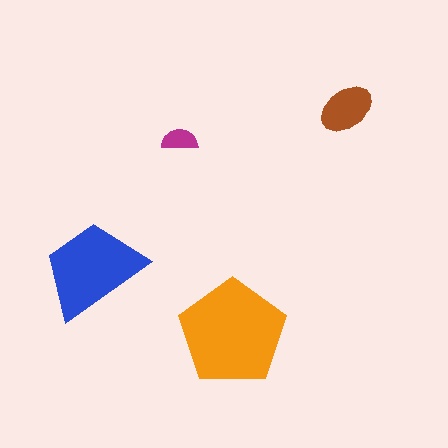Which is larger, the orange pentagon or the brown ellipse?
The orange pentagon.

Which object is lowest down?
The orange pentagon is bottommost.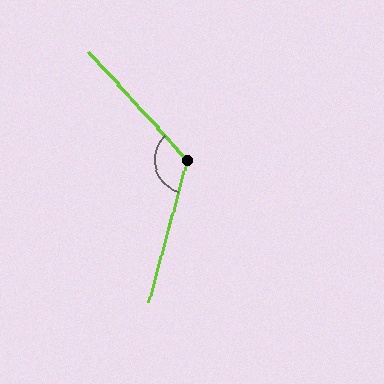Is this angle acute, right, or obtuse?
It is obtuse.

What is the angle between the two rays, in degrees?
Approximately 123 degrees.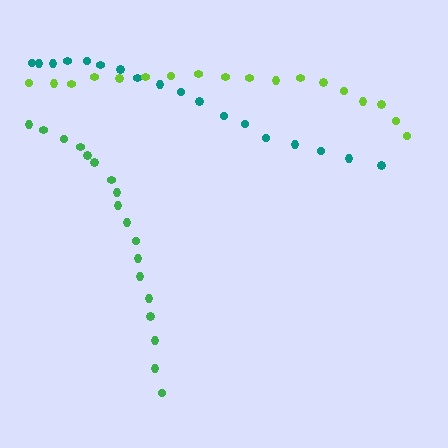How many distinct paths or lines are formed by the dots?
There are 3 distinct paths.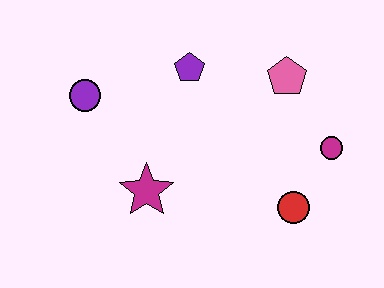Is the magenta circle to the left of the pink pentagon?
No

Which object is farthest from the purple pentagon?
The red circle is farthest from the purple pentagon.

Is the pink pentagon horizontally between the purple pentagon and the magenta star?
No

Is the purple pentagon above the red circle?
Yes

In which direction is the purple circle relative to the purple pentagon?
The purple circle is to the left of the purple pentagon.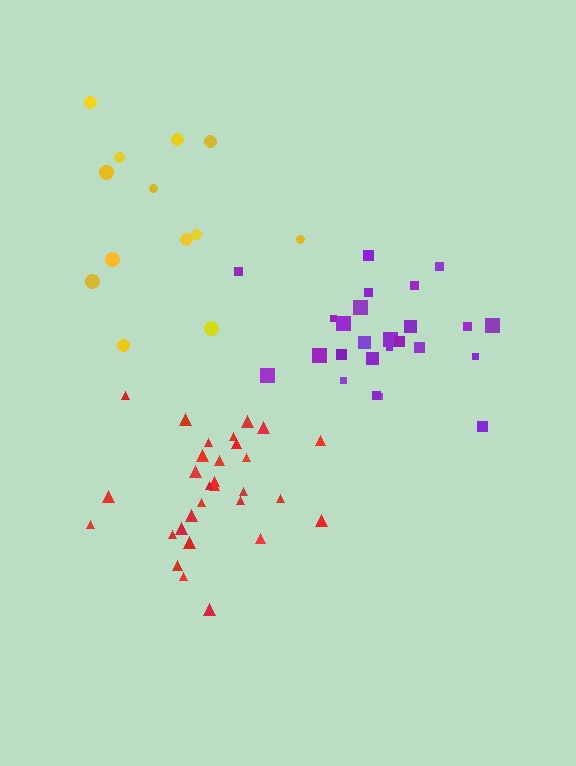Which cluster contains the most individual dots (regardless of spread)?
Red (31).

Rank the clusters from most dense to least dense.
red, purple, yellow.